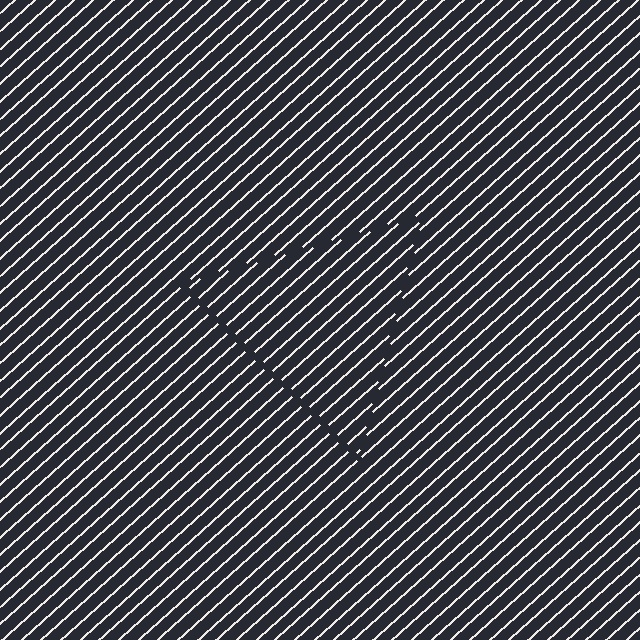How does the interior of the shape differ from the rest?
The interior of the shape contains the same grating, shifted by half a period — the contour is defined by the phase discontinuity where line-ends from the inner and outer gratings abut.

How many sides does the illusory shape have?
3 sides — the line-ends trace a triangle.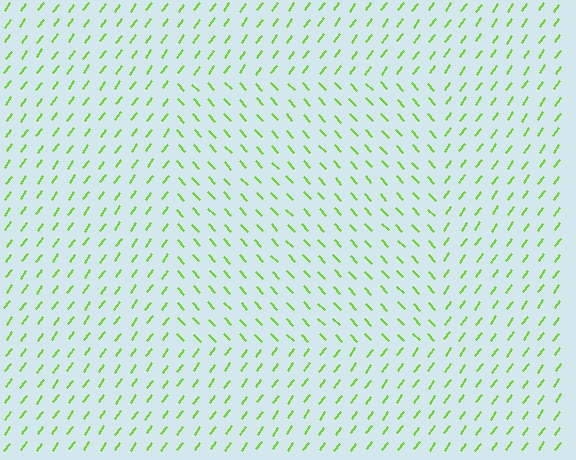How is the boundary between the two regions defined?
The boundary is defined purely by a change in line orientation (approximately 79 degrees difference). All lines are the same color and thickness.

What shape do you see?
I see a rectangle.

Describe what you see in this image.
The image is filled with small lime line segments. A rectangle region in the image has lines oriented differently from the surrounding lines, creating a visible texture boundary.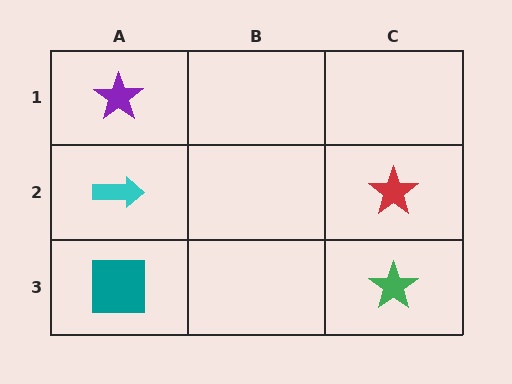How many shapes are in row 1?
1 shape.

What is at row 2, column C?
A red star.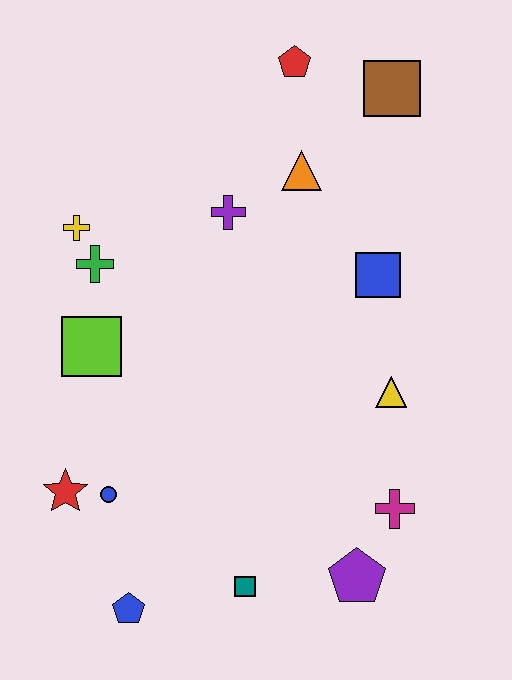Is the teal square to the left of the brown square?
Yes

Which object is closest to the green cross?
The yellow cross is closest to the green cross.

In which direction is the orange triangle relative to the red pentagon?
The orange triangle is below the red pentagon.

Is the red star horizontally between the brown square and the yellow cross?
No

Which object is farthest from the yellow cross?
The purple pentagon is farthest from the yellow cross.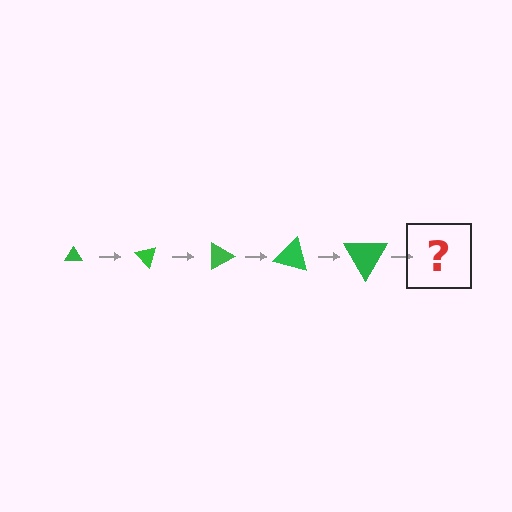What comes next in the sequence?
The next element should be a triangle, larger than the previous one and rotated 225 degrees from the start.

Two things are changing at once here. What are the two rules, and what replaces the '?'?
The two rules are that the triangle grows larger each step and it rotates 45 degrees each step. The '?' should be a triangle, larger than the previous one and rotated 225 degrees from the start.